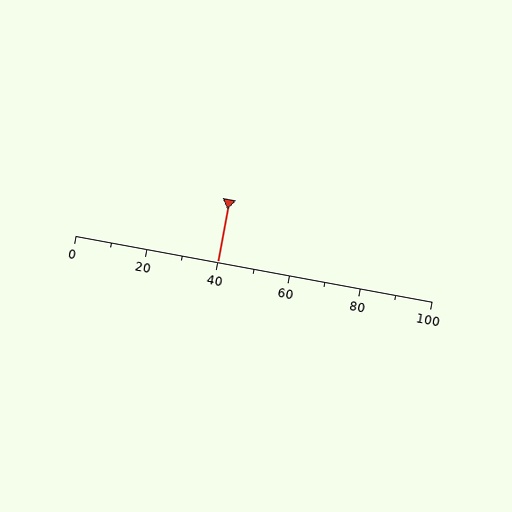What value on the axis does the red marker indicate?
The marker indicates approximately 40.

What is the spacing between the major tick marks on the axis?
The major ticks are spaced 20 apart.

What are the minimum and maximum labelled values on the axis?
The axis runs from 0 to 100.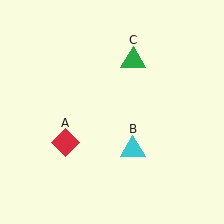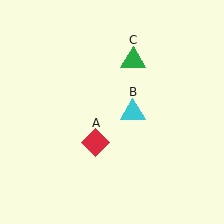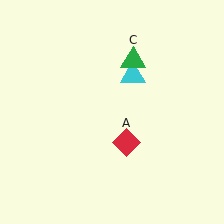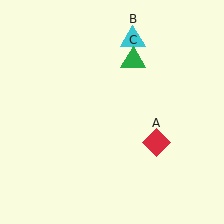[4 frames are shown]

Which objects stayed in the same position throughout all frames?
Green triangle (object C) remained stationary.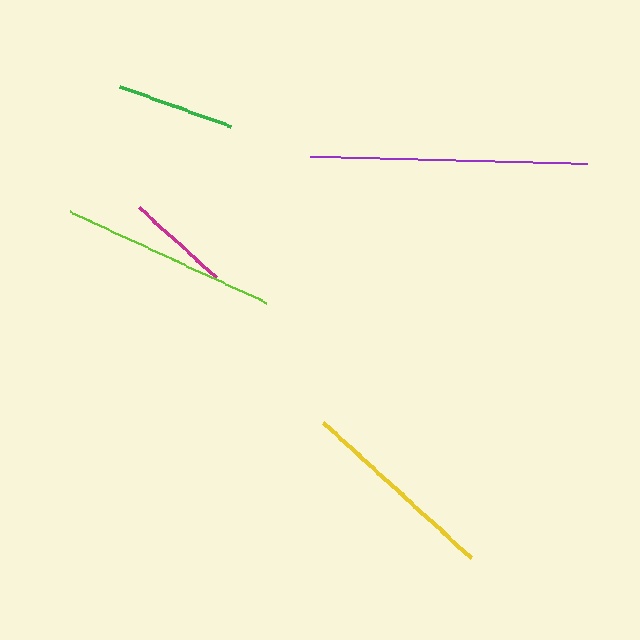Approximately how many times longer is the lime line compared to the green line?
The lime line is approximately 1.8 times the length of the green line.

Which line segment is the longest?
The purple line is the longest at approximately 277 pixels.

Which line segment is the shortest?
The magenta line is the shortest at approximately 104 pixels.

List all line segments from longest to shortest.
From longest to shortest: purple, lime, yellow, green, magenta.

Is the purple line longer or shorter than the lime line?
The purple line is longer than the lime line.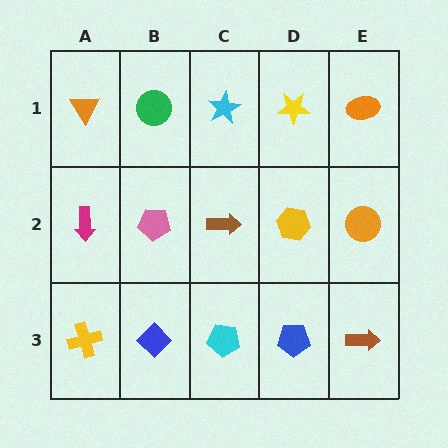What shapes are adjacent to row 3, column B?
A pink pentagon (row 2, column B), a yellow cross (row 3, column A), a cyan pentagon (row 3, column C).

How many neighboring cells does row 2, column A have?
3.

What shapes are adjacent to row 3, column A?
A magenta arrow (row 2, column A), a blue diamond (row 3, column B).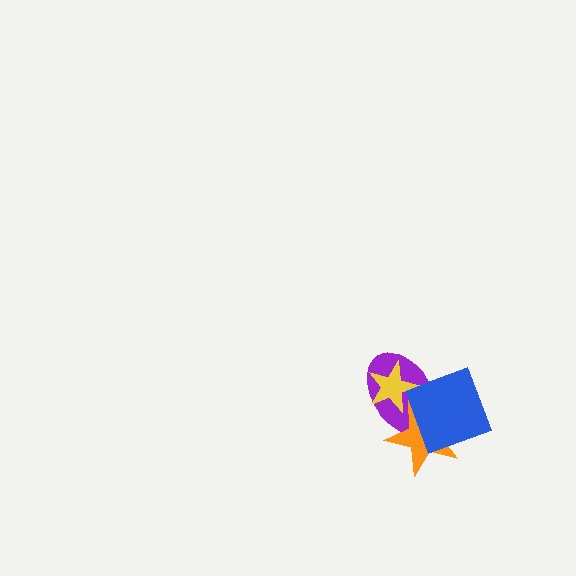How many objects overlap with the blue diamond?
3 objects overlap with the blue diamond.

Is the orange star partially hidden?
Yes, it is partially covered by another shape.